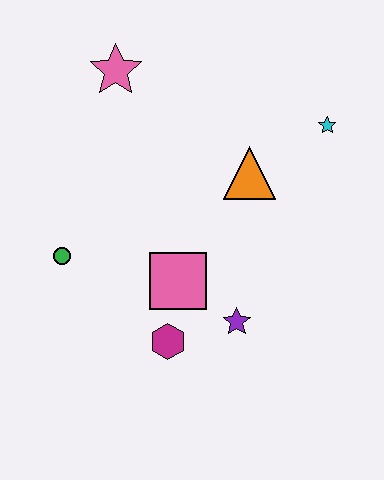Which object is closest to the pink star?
The orange triangle is closest to the pink star.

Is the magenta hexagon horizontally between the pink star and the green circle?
No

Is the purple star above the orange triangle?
No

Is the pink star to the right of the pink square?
No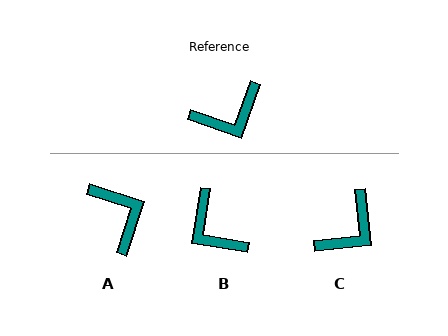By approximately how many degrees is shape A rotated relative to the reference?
Approximately 91 degrees counter-clockwise.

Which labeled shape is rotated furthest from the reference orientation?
A, about 91 degrees away.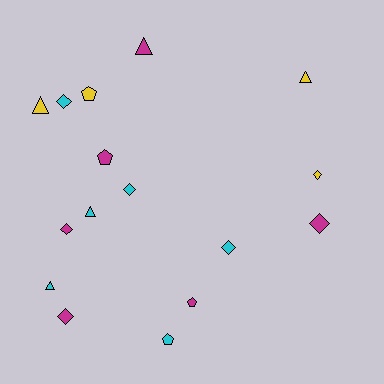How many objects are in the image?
There are 16 objects.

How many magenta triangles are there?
There is 1 magenta triangle.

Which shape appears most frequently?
Diamond, with 7 objects.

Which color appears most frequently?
Cyan, with 6 objects.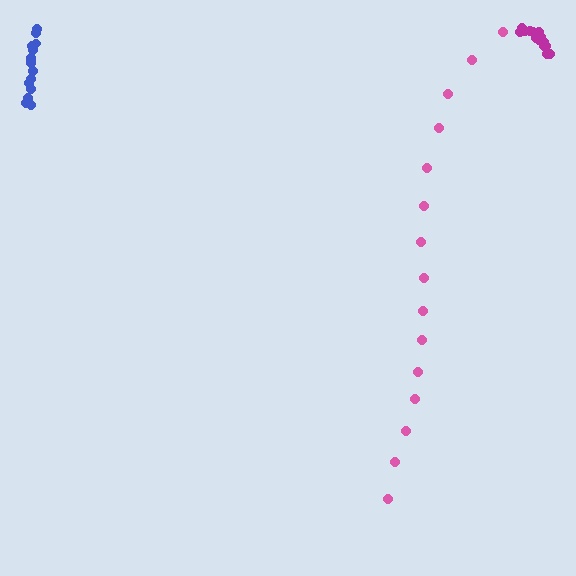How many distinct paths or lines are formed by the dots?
There are 3 distinct paths.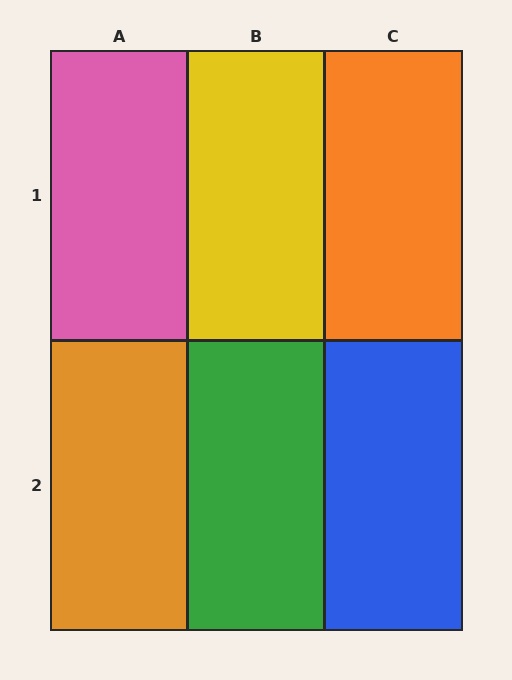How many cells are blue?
1 cell is blue.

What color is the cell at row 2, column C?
Blue.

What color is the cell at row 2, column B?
Green.